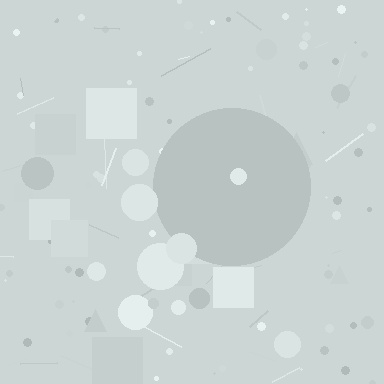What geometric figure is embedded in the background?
A circle is embedded in the background.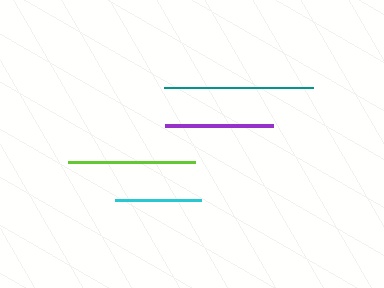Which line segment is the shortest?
The cyan line is the shortest at approximately 86 pixels.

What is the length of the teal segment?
The teal segment is approximately 149 pixels long.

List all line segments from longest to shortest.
From longest to shortest: teal, lime, purple, cyan.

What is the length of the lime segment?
The lime segment is approximately 127 pixels long.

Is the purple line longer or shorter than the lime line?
The lime line is longer than the purple line.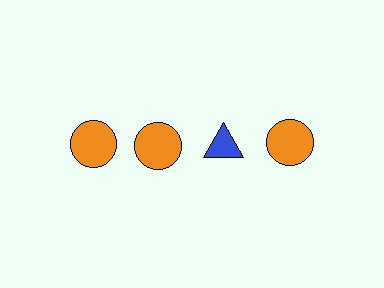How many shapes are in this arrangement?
There are 4 shapes arranged in a grid pattern.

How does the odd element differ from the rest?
It differs in both color (blue instead of orange) and shape (triangle instead of circle).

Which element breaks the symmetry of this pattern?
The blue triangle in the top row, center column breaks the symmetry. All other shapes are orange circles.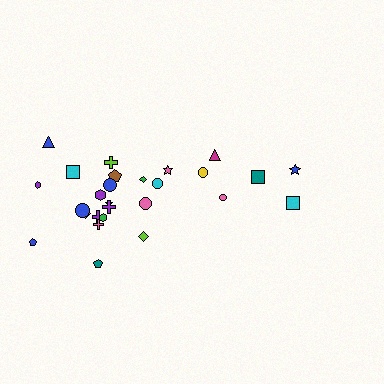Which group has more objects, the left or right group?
The left group.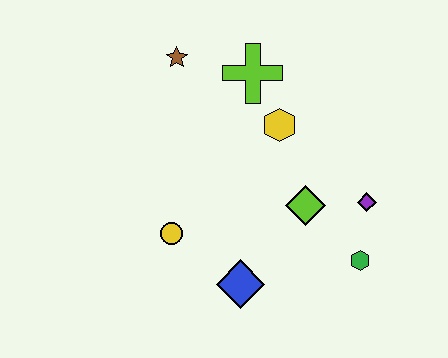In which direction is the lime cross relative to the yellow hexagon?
The lime cross is above the yellow hexagon.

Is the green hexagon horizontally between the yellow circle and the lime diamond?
No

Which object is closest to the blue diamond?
The yellow circle is closest to the blue diamond.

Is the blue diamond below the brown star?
Yes